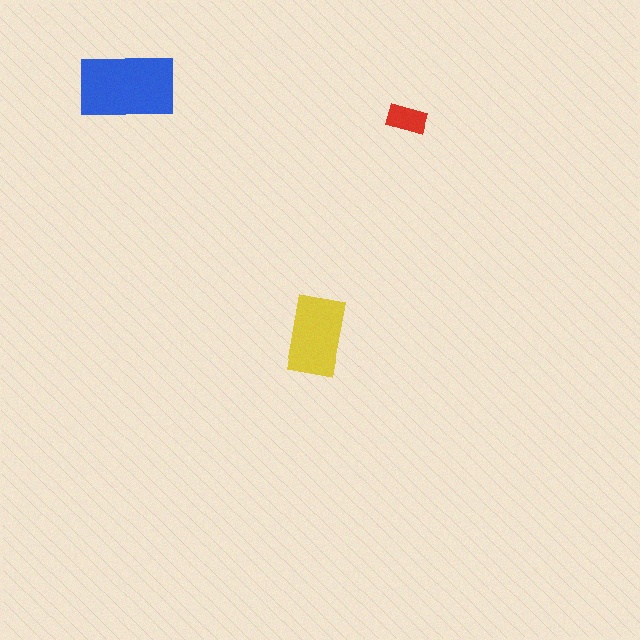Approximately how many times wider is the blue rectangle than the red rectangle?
About 2.5 times wider.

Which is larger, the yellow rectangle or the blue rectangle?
The blue one.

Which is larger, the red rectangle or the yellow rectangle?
The yellow one.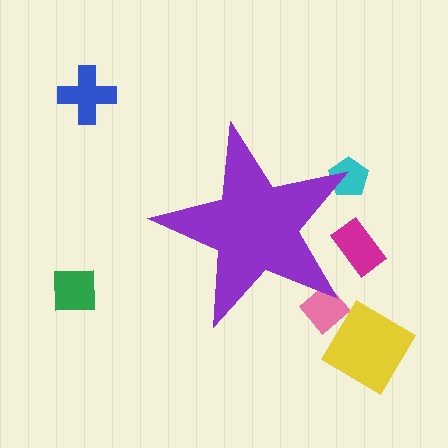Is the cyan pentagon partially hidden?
Yes, the cyan pentagon is partially hidden behind the purple star.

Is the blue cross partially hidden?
No, the blue cross is fully visible.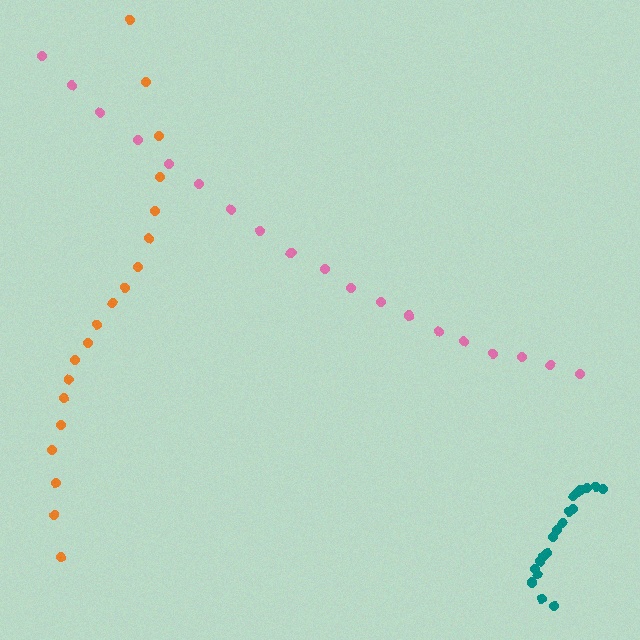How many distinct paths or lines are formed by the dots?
There are 3 distinct paths.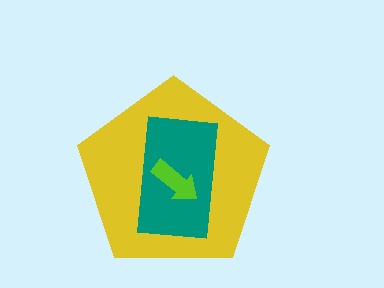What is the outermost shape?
The yellow pentagon.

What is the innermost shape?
The lime arrow.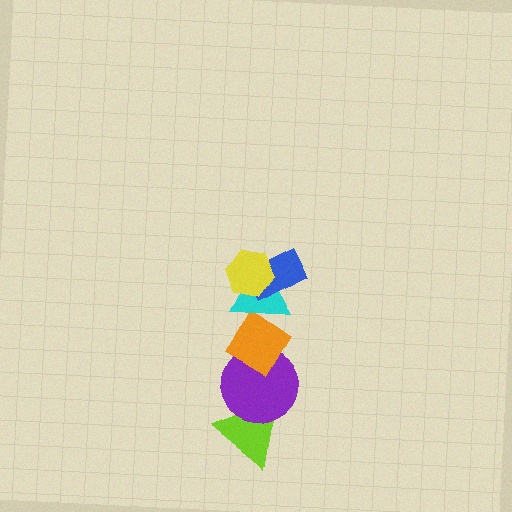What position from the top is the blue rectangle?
The blue rectangle is 2nd from the top.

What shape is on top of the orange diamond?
The cyan triangle is on top of the orange diamond.